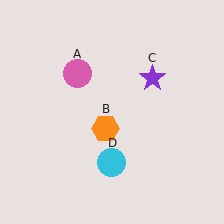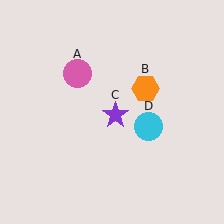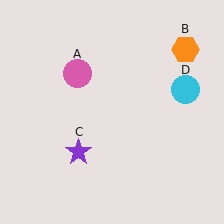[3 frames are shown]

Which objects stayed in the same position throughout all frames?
Pink circle (object A) remained stationary.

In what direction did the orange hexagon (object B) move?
The orange hexagon (object B) moved up and to the right.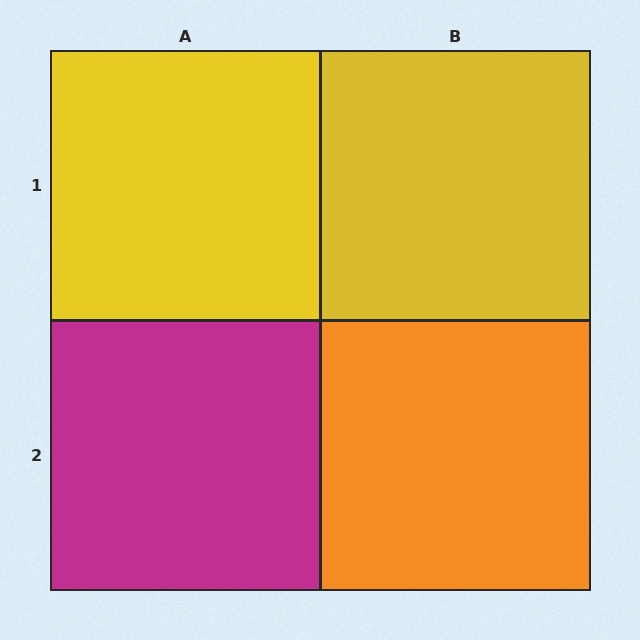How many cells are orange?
1 cell is orange.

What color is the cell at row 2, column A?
Magenta.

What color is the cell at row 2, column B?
Orange.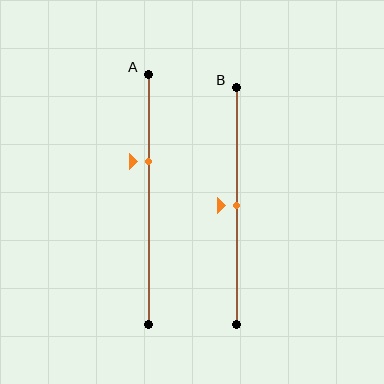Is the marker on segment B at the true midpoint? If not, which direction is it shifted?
Yes, the marker on segment B is at the true midpoint.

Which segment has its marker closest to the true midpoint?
Segment B has its marker closest to the true midpoint.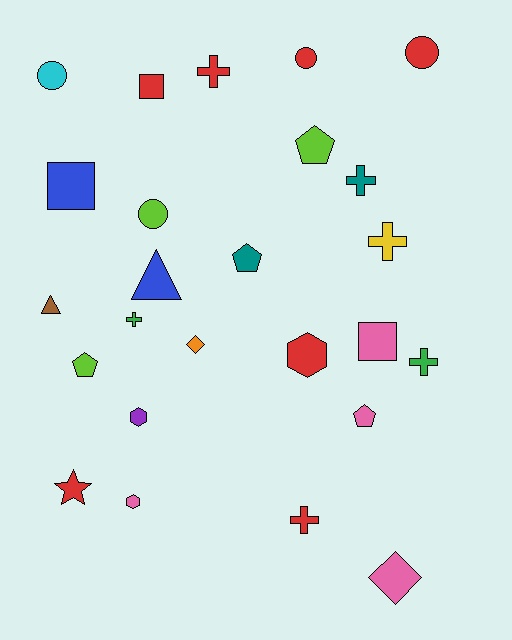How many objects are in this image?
There are 25 objects.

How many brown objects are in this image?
There is 1 brown object.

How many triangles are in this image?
There are 2 triangles.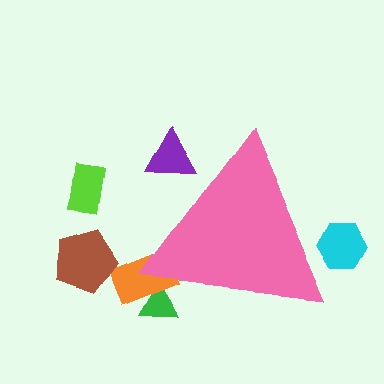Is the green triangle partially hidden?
Yes, the green triangle is partially hidden behind the pink triangle.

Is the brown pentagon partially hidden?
No, the brown pentagon is fully visible.